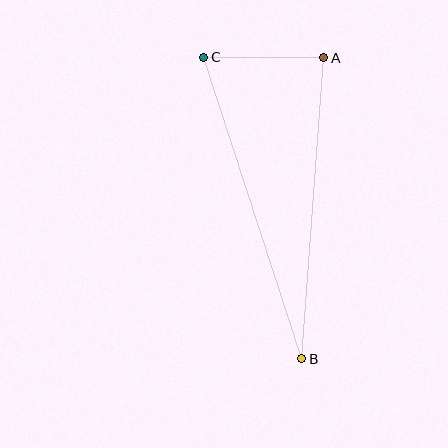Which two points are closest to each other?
Points A and C are closest to each other.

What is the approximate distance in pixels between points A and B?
The distance between A and B is approximately 302 pixels.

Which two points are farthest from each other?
Points B and C are farthest from each other.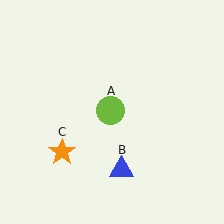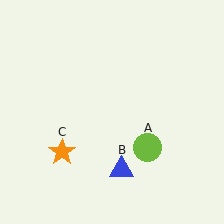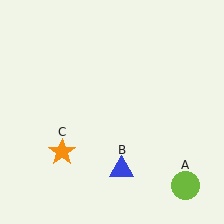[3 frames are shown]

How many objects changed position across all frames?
1 object changed position: lime circle (object A).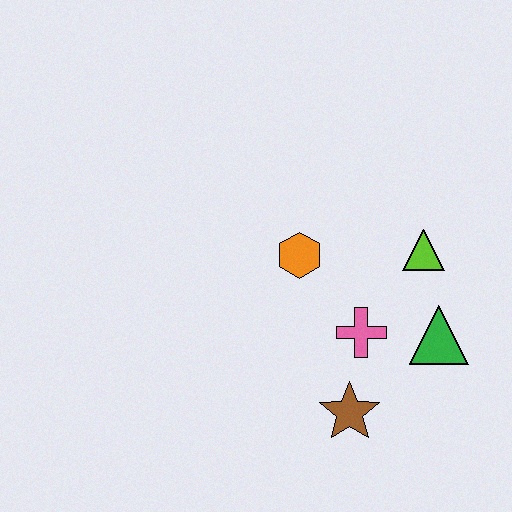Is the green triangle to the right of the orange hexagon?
Yes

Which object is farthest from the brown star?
The lime triangle is farthest from the brown star.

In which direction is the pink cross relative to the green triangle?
The pink cross is to the left of the green triangle.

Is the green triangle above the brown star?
Yes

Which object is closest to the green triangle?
The pink cross is closest to the green triangle.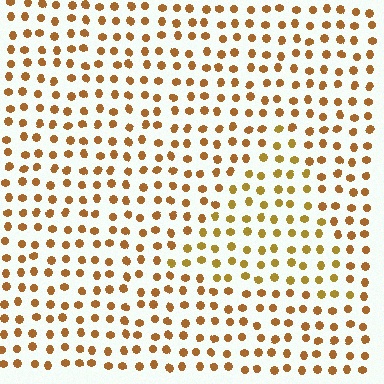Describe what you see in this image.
The image is filled with small brown elements in a uniform arrangement. A triangle-shaped region is visible where the elements are tinted to a slightly different hue, forming a subtle color boundary.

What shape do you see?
I see a triangle.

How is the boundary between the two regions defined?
The boundary is defined purely by a slight shift in hue (about 18 degrees). Spacing, size, and orientation are identical on both sides.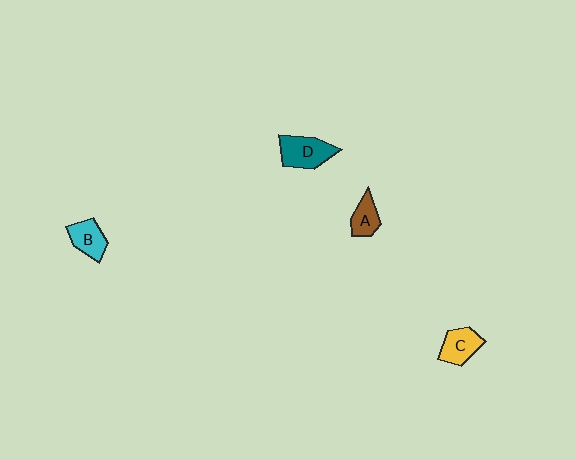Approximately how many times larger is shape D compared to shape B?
Approximately 1.4 times.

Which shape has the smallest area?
Shape A (brown).